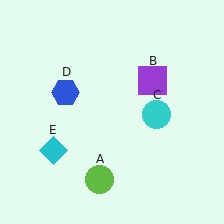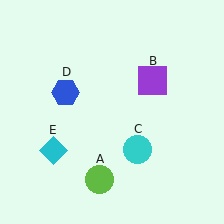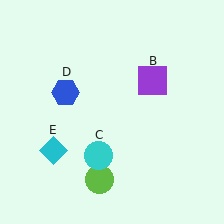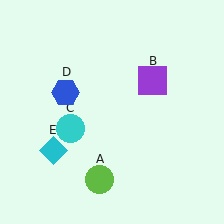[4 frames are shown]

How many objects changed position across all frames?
1 object changed position: cyan circle (object C).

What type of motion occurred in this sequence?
The cyan circle (object C) rotated clockwise around the center of the scene.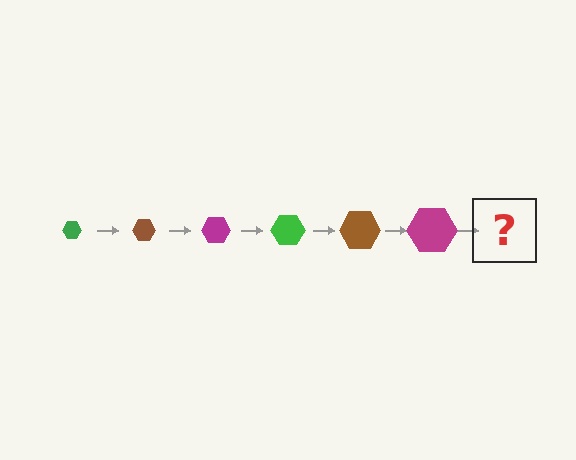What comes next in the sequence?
The next element should be a green hexagon, larger than the previous one.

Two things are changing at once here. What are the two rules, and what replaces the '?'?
The two rules are that the hexagon grows larger each step and the color cycles through green, brown, and magenta. The '?' should be a green hexagon, larger than the previous one.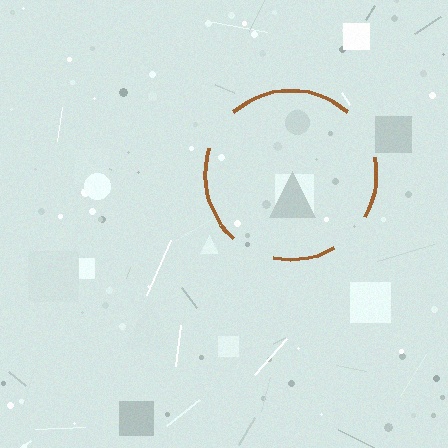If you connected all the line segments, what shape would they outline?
They would outline a circle.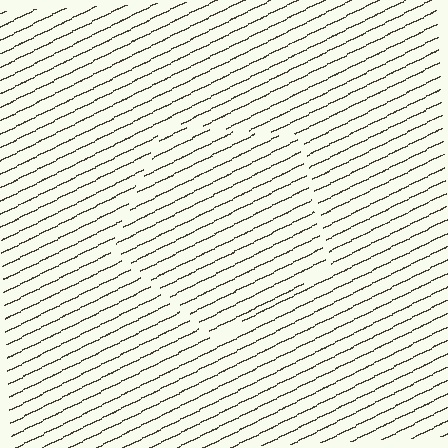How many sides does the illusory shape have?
5 sides — the line-ends trace a pentagon.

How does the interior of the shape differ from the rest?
The interior of the shape contains the same grating, shifted by half a period — the contour is defined by the phase discontinuity where line-ends from the inner and outer gratings abut.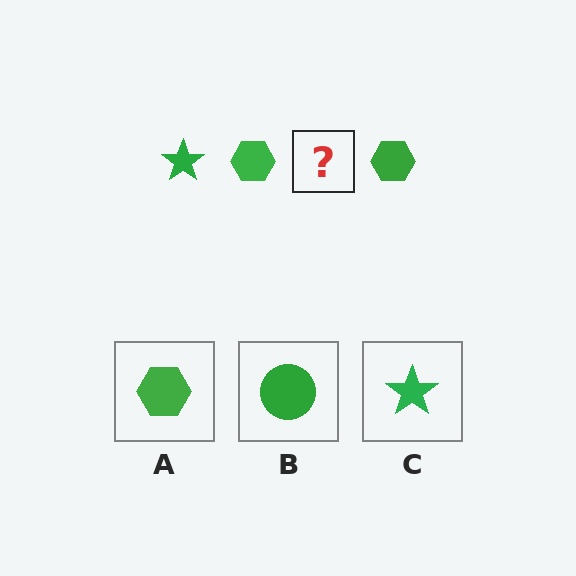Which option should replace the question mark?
Option C.